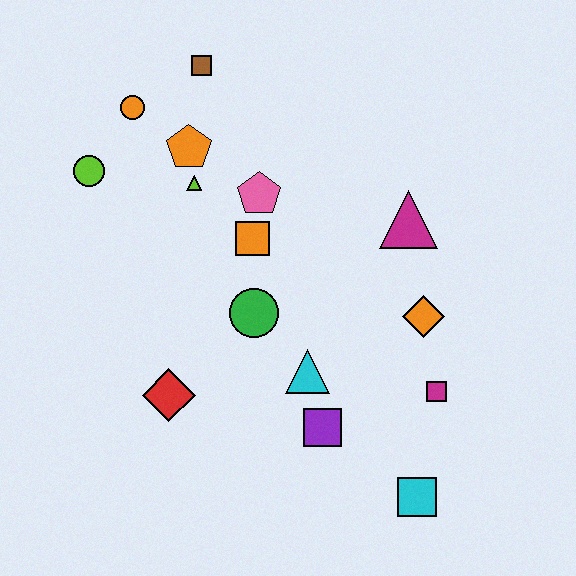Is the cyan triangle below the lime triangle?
Yes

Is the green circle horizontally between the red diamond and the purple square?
Yes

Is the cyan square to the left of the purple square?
No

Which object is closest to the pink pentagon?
The orange square is closest to the pink pentagon.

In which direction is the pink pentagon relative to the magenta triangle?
The pink pentagon is to the left of the magenta triangle.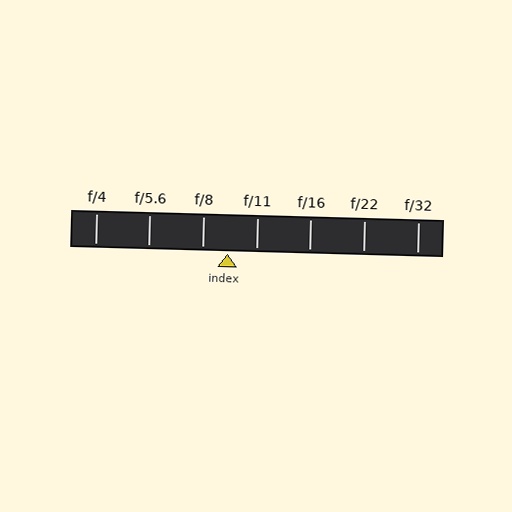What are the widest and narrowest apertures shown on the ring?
The widest aperture shown is f/4 and the narrowest is f/32.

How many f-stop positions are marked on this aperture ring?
There are 7 f-stop positions marked.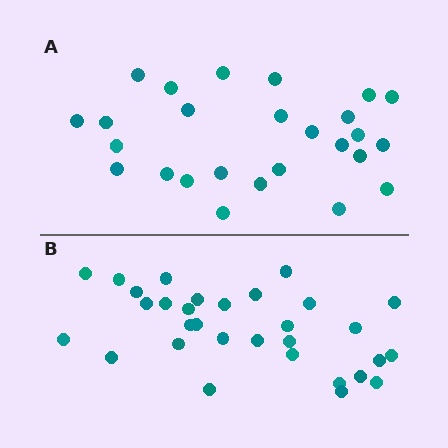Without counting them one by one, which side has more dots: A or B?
Region B (the bottom region) has more dots.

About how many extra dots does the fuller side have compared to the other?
Region B has about 5 more dots than region A.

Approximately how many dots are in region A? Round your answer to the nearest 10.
About 30 dots. (The exact count is 26, which rounds to 30.)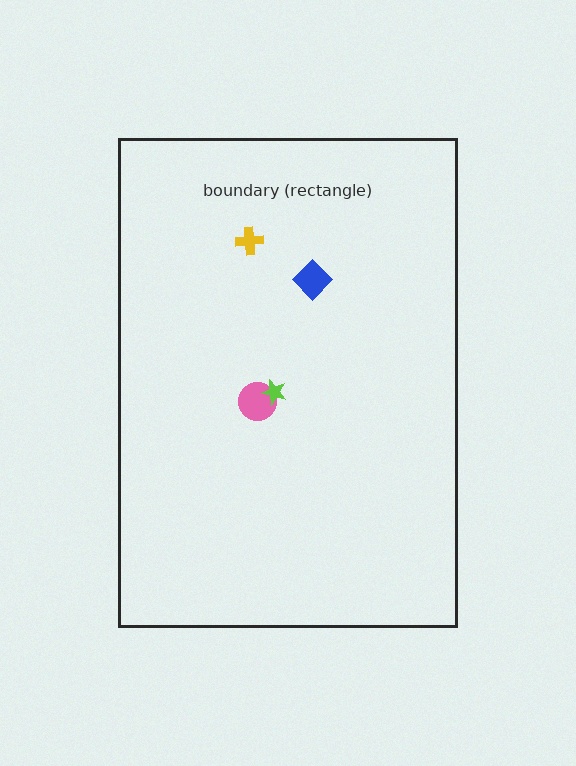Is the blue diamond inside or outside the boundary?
Inside.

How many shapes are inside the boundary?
4 inside, 0 outside.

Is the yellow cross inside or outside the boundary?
Inside.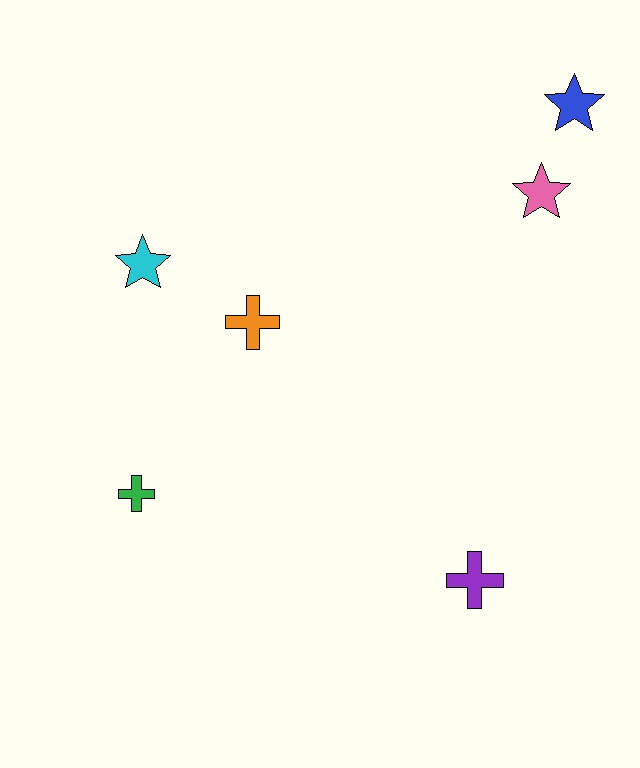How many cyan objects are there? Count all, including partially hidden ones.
There is 1 cyan object.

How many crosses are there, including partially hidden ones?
There are 3 crosses.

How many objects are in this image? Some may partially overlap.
There are 6 objects.